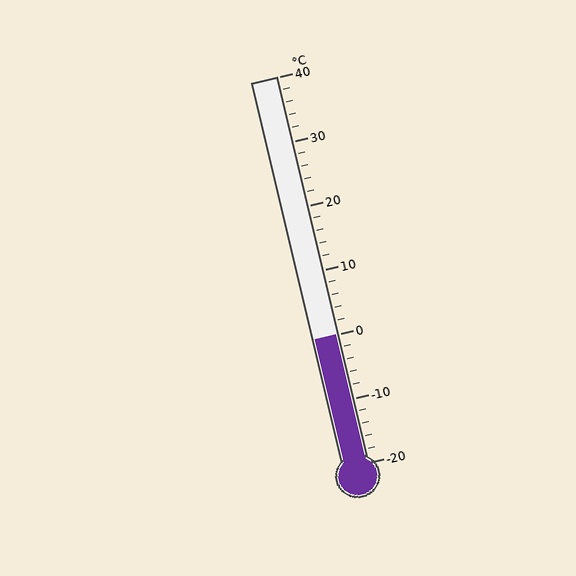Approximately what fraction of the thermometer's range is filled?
The thermometer is filled to approximately 35% of its range.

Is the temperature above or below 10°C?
The temperature is below 10°C.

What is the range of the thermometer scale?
The thermometer scale ranges from -20°C to 40°C.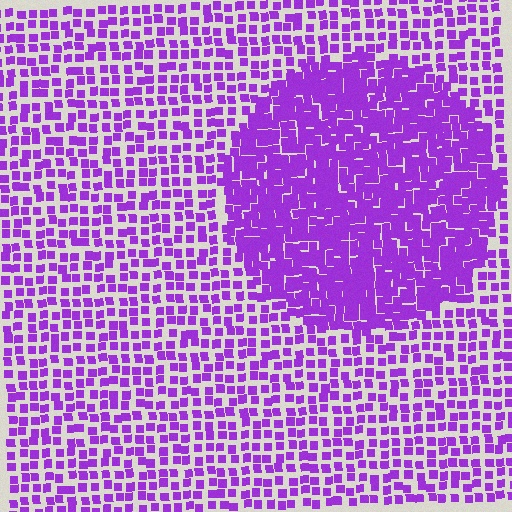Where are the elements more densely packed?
The elements are more densely packed inside the circle boundary.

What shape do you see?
I see a circle.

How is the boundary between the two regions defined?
The boundary is defined by a change in element density (approximately 2.0x ratio). All elements are the same color, size, and shape.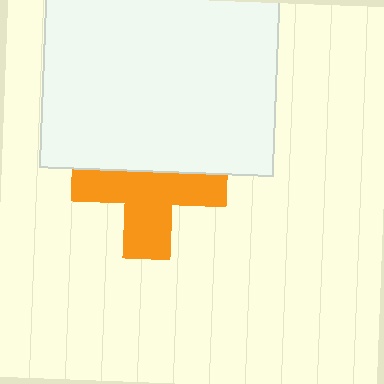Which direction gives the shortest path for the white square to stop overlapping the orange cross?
Moving up gives the shortest separation.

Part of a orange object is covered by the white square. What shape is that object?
It is a cross.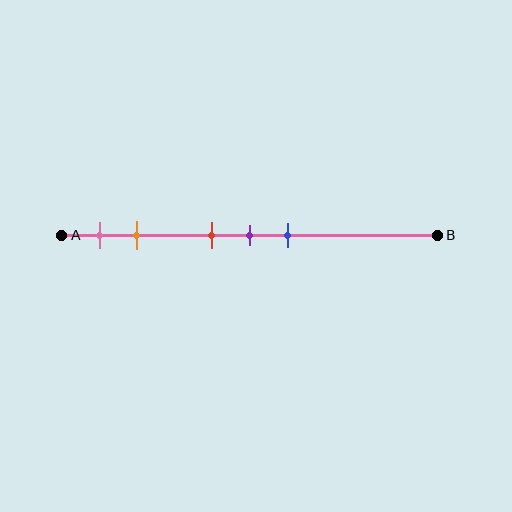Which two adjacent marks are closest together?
The red and purple marks are the closest adjacent pair.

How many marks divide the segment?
There are 5 marks dividing the segment.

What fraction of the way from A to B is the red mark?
The red mark is approximately 40% (0.4) of the way from A to B.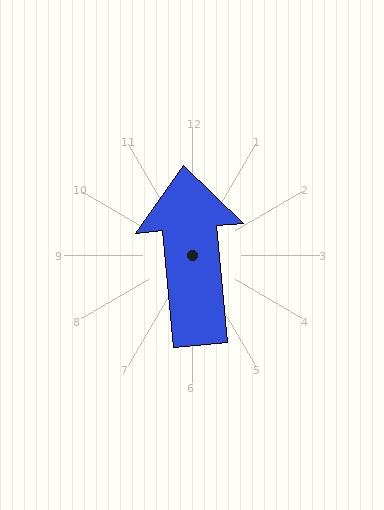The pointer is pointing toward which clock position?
Roughly 12 o'clock.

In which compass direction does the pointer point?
North.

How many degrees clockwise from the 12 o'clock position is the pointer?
Approximately 355 degrees.